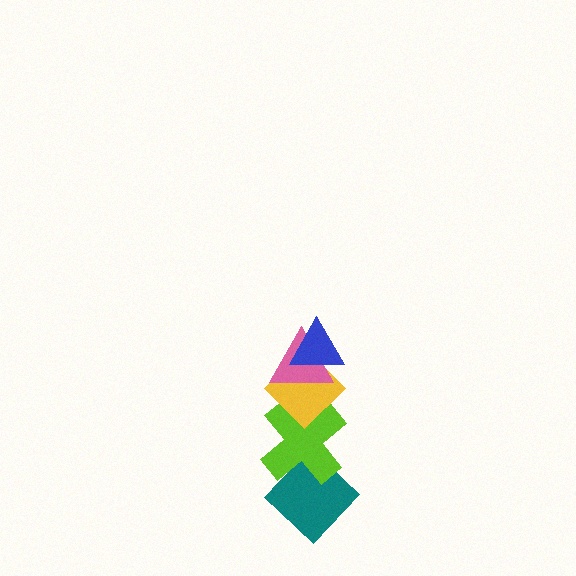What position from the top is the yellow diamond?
The yellow diamond is 3rd from the top.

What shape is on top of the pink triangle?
The blue triangle is on top of the pink triangle.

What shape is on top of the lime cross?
The yellow diamond is on top of the lime cross.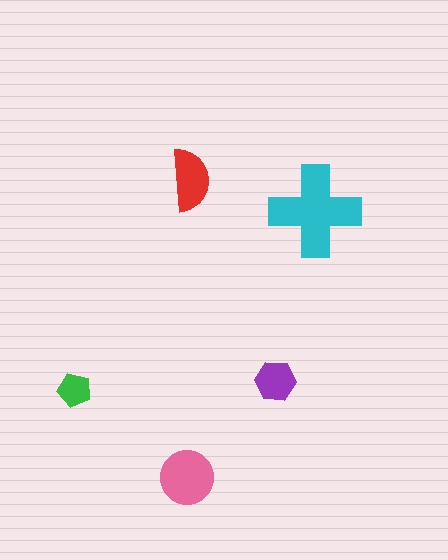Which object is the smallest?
The green pentagon.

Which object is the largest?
The cyan cross.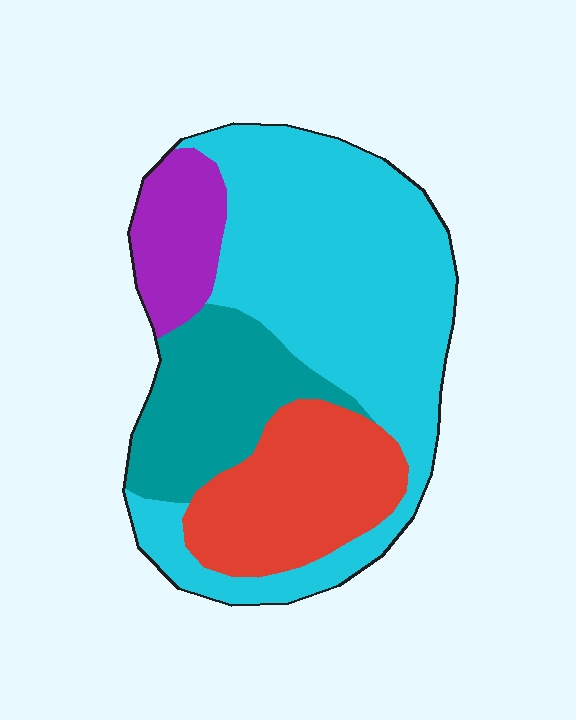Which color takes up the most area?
Cyan, at roughly 50%.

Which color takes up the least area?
Purple, at roughly 10%.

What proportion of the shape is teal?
Teal takes up about one sixth (1/6) of the shape.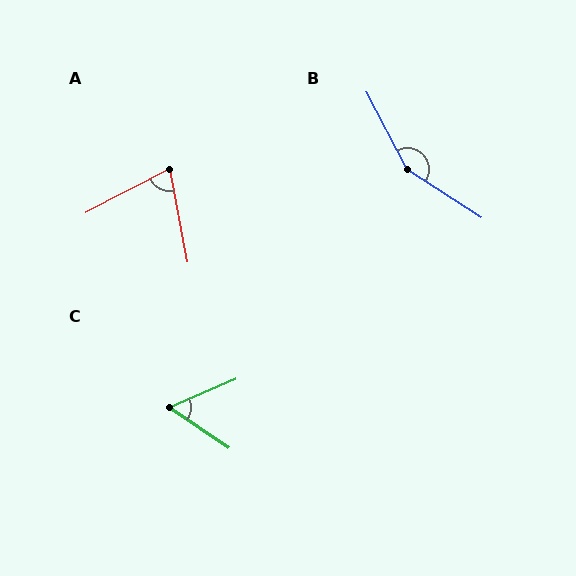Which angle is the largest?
B, at approximately 151 degrees.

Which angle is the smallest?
C, at approximately 58 degrees.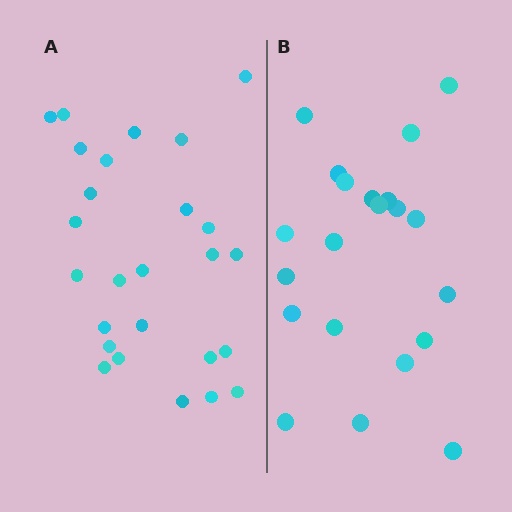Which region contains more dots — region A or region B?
Region A (the left region) has more dots.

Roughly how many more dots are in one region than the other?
Region A has about 5 more dots than region B.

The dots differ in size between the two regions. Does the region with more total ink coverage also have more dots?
No. Region B has more total ink coverage because its dots are larger, but region A actually contains more individual dots. Total area can be misleading — the number of items is what matters here.